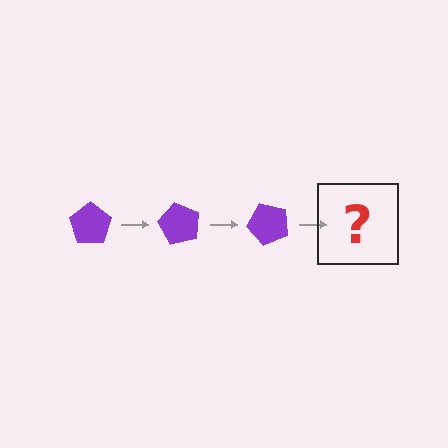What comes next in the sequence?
The next element should be a purple pentagon rotated 180 degrees.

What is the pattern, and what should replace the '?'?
The pattern is that the pentagon rotates 60 degrees each step. The '?' should be a purple pentagon rotated 180 degrees.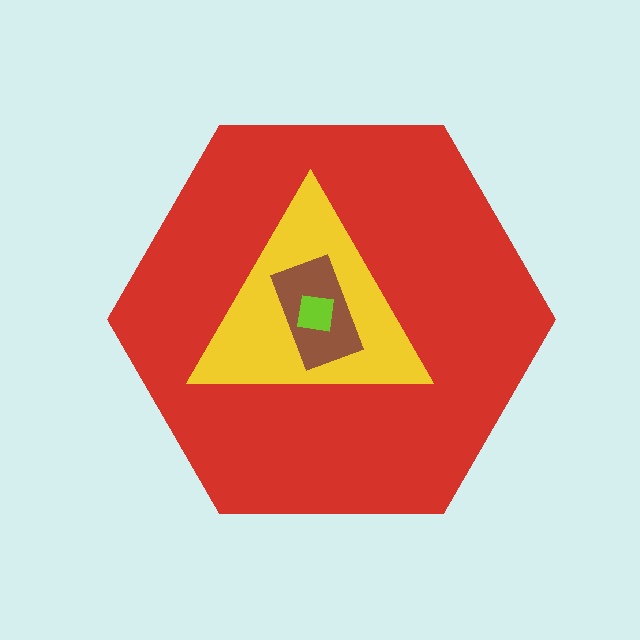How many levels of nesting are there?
4.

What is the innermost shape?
The lime square.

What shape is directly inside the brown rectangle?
The lime square.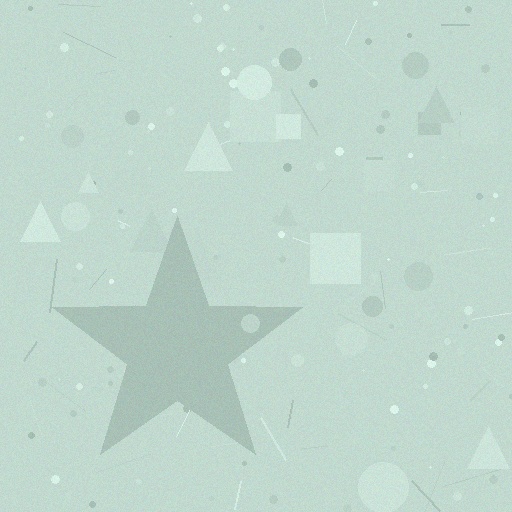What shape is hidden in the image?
A star is hidden in the image.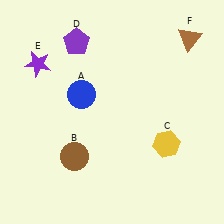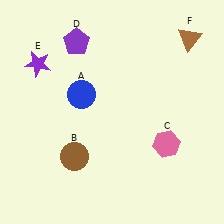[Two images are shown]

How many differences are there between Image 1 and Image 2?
There is 1 difference between the two images.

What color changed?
The hexagon (C) changed from yellow in Image 1 to pink in Image 2.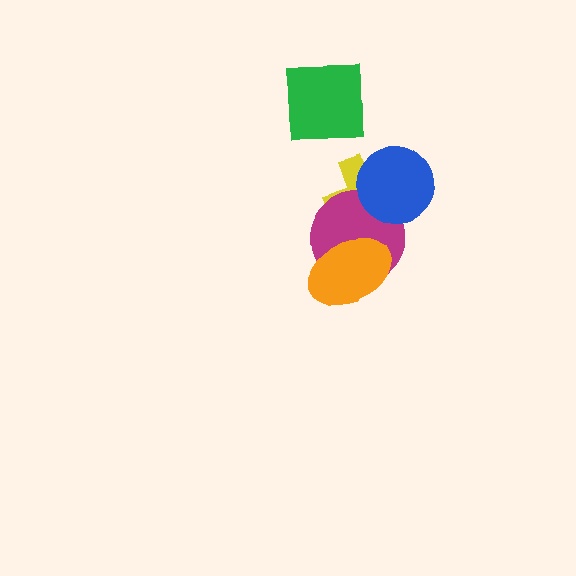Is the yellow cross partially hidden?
Yes, it is partially covered by another shape.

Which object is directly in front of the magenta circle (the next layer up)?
The blue circle is directly in front of the magenta circle.